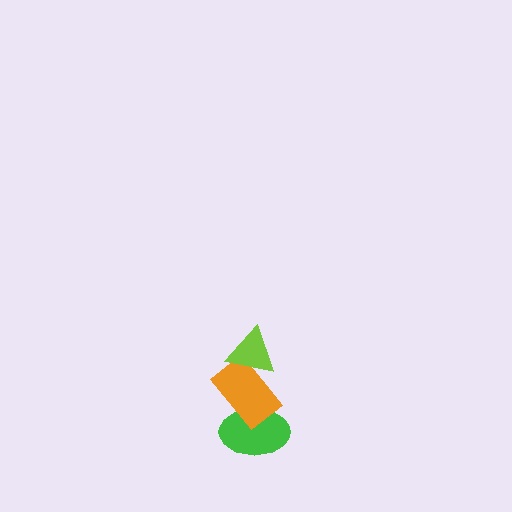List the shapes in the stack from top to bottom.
From top to bottom: the lime triangle, the orange rectangle, the green ellipse.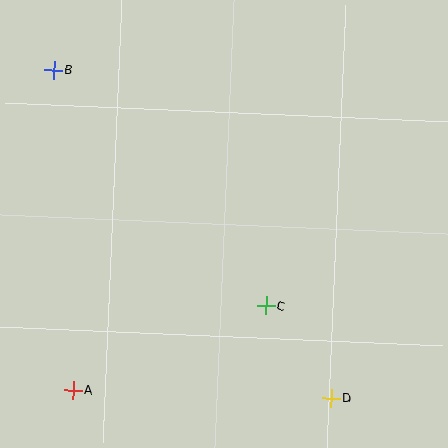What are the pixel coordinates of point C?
Point C is at (266, 306).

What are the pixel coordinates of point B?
Point B is at (54, 70).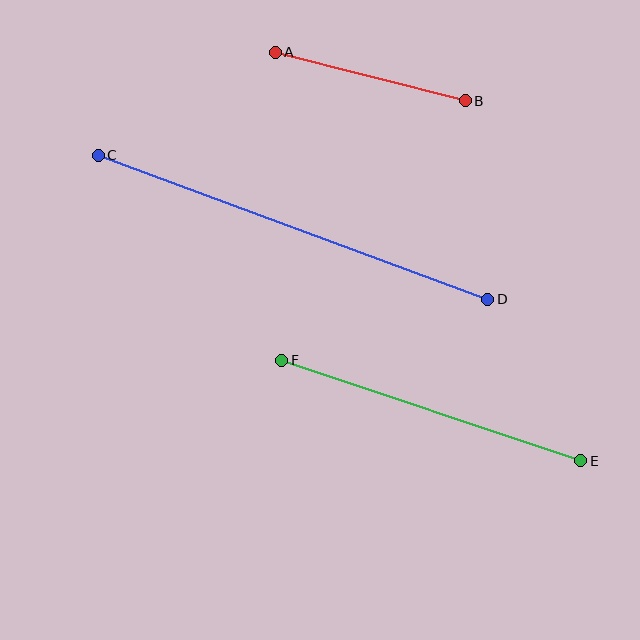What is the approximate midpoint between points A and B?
The midpoint is at approximately (370, 77) pixels.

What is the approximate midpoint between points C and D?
The midpoint is at approximately (293, 227) pixels.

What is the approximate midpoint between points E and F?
The midpoint is at approximately (431, 411) pixels.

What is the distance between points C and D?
The distance is approximately 415 pixels.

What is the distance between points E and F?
The distance is approximately 315 pixels.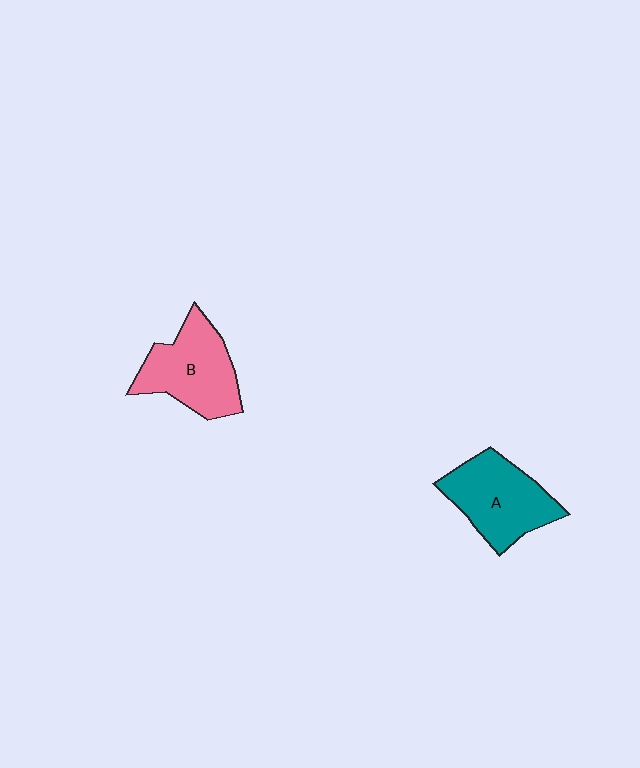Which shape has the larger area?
Shape A (teal).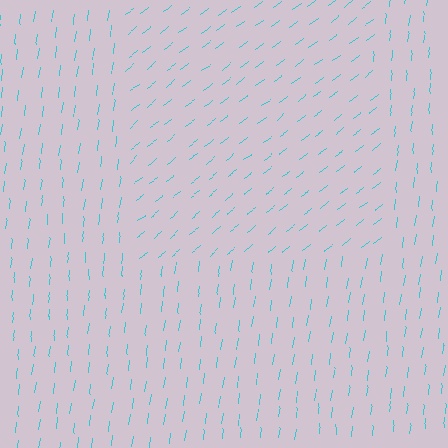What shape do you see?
I see a rectangle.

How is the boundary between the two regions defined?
The boundary is defined purely by a change in line orientation (approximately 45 degrees difference). All lines are the same color and thickness.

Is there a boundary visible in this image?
Yes, there is a texture boundary formed by a change in line orientation.